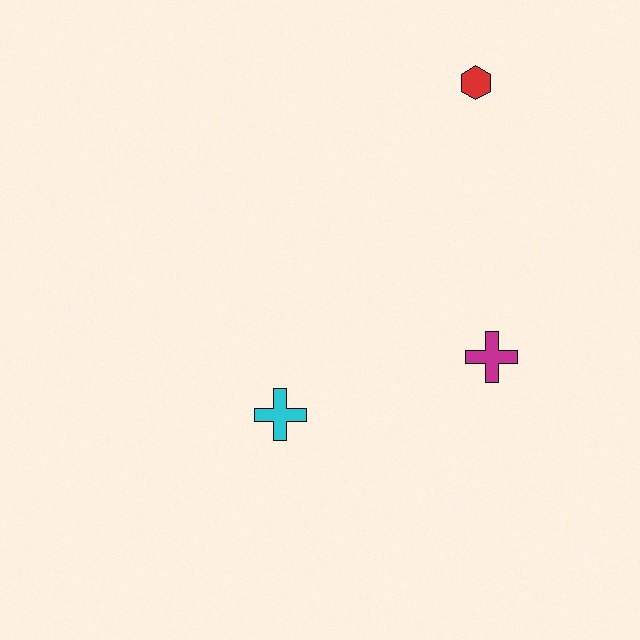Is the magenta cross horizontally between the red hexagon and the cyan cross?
No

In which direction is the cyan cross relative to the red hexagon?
The cyan cross is below the red hexagon.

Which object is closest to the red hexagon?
The magenta cross is closest to the red hexagon.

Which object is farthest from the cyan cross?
The red hexagon is farthest from the cyan cross.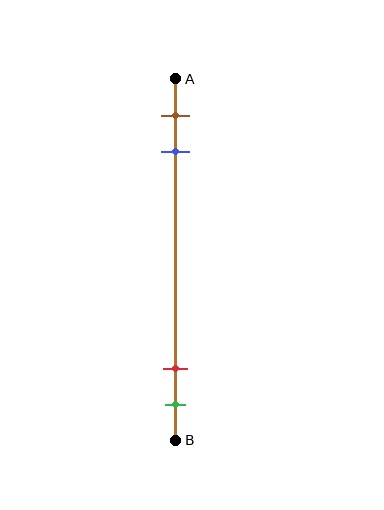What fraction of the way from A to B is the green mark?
The green mark is approximately 90% (0.9) of the way from A to B.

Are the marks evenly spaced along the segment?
No, the marks are not evenly spaced.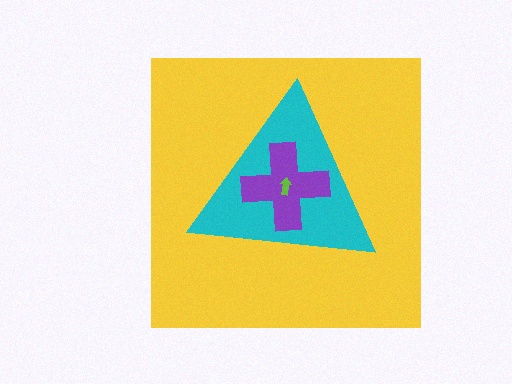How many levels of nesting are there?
4.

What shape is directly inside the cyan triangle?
The purple cross.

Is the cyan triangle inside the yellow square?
Yes.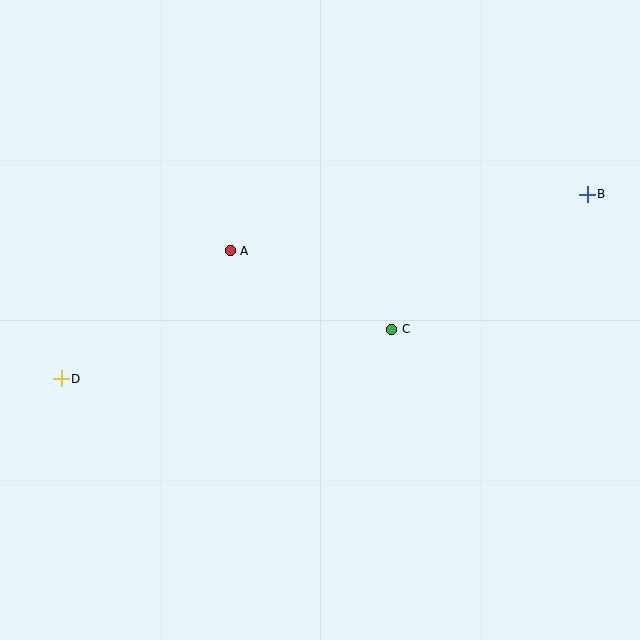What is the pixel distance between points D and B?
The distance between D and B is 558 pixels.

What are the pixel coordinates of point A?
Point A is at (230, 251).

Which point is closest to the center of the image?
Point C at (392, 329) is closest to the center.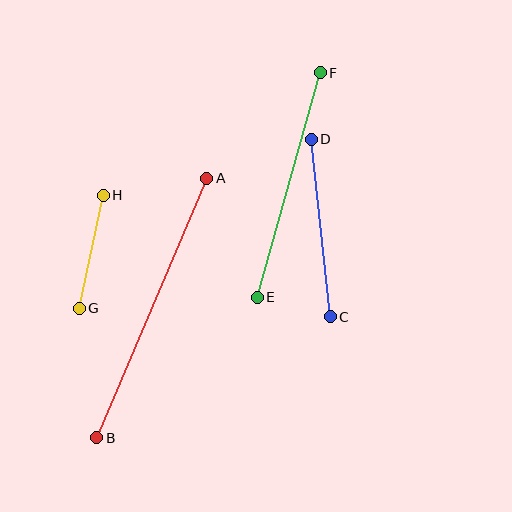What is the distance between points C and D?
The distance is approximately 178 pixels.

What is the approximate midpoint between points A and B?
The midpoint is at approximately (152, 308) pixels.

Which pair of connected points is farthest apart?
Points A and B are farthest apart.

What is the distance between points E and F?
The distance is approximately 233 pixels.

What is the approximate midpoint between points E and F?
The midpoint is at approximately (289, 185) pixels.